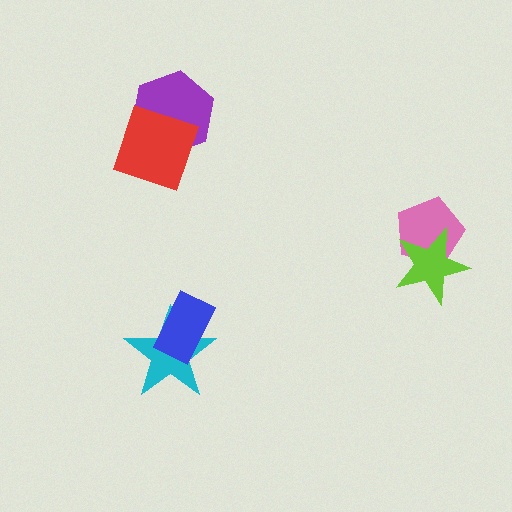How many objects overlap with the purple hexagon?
1 object overlaps with the purple hexagon.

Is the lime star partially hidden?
No, no other shape covers it.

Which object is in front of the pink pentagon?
The lime star is in front of the pink pentagon.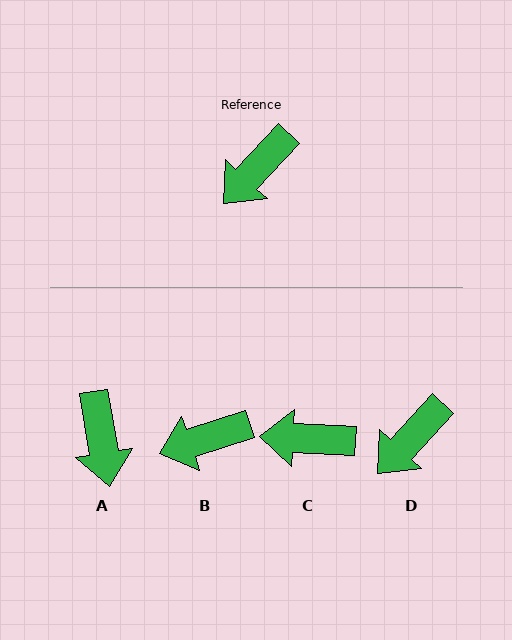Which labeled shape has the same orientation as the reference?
D.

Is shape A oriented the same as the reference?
No, it is off by about 53 degrees.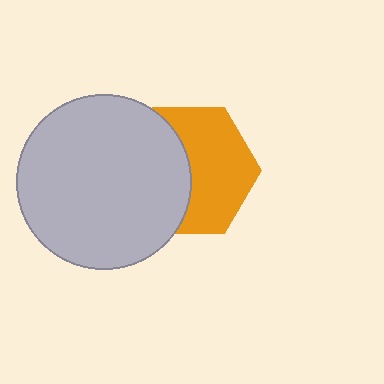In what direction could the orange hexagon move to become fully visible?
The orange hexagon could move right. That would shift it out from behind the light gray circle entirely.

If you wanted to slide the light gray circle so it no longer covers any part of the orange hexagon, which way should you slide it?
Slide it left — that is the most direct way to separate the two shapes.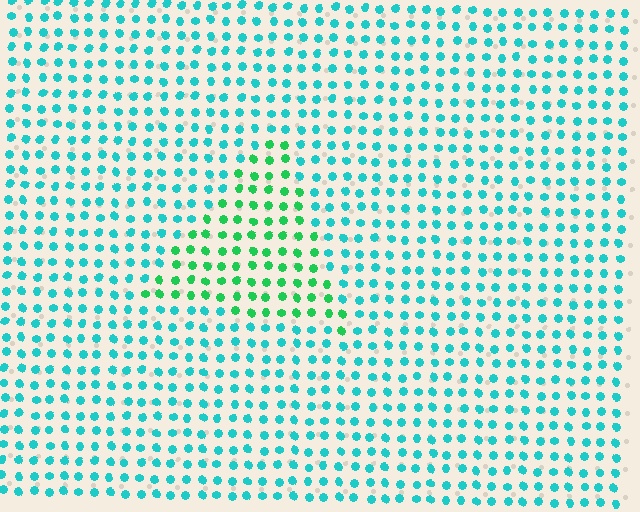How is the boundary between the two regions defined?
The boundary is defined purely by a slight shift in hue (about 40 degrees). Spacing, size, and orientation are identical on both sides.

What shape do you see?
I see a triangle.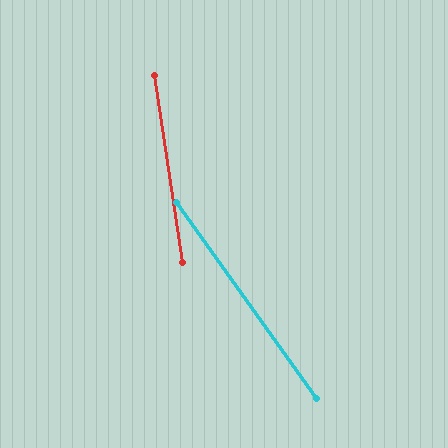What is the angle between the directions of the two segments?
Approximately 27 degrees.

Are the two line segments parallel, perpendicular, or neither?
Neither parallel nor perpendicular — they differ by about 27°.